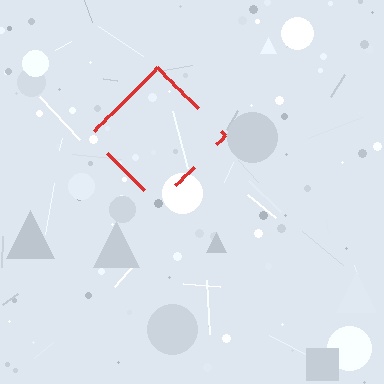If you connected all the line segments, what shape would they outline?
They would outline a diamond.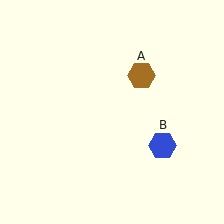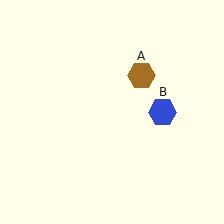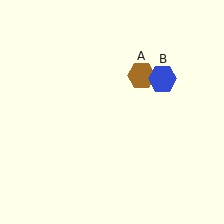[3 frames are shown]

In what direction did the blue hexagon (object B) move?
The blue hexagon (object B) moved up.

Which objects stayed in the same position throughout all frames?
Brown hexagon (object A) remained stationary.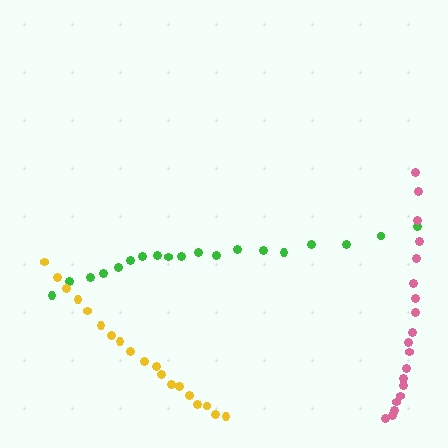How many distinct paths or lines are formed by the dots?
There are 3 distinct paths.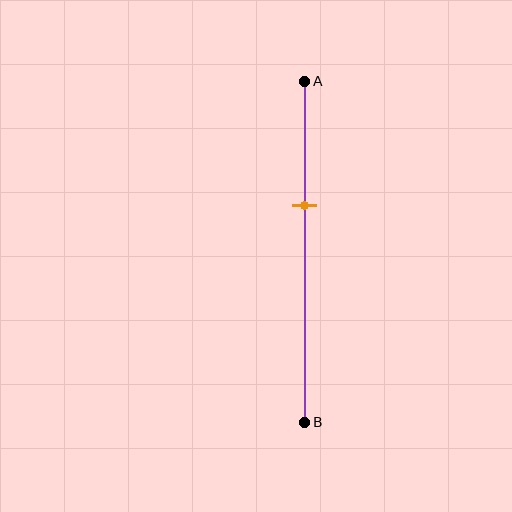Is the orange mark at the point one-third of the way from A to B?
Yes, the mark is approximately at the one-third point.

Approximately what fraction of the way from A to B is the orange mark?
The orange mark is approximately 35% of the way from A to B.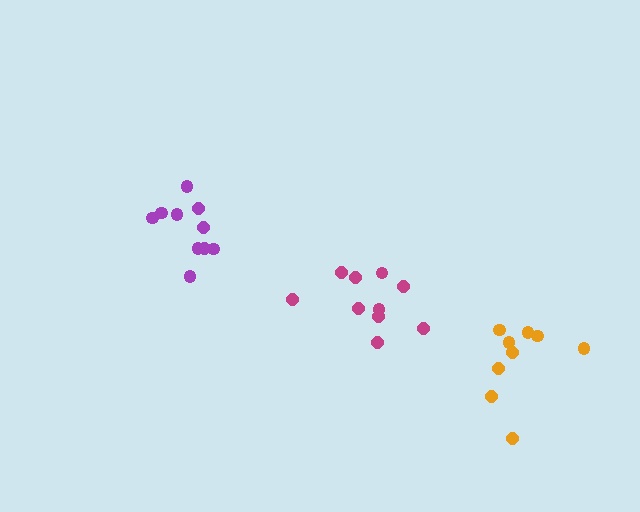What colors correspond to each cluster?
The clusters are colored: orange, purple, magenta.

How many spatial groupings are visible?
There are 3 spatial groupings.